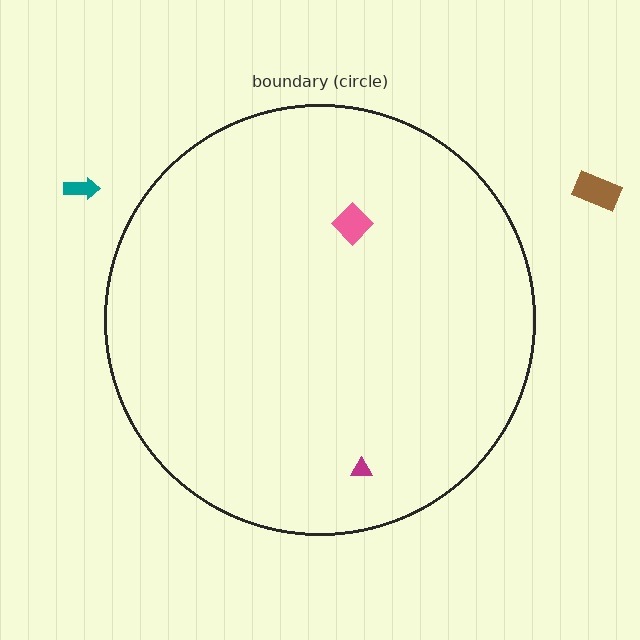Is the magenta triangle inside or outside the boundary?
Inside.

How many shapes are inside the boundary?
2 inside, 2 outside.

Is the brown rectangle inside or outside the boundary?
Outside.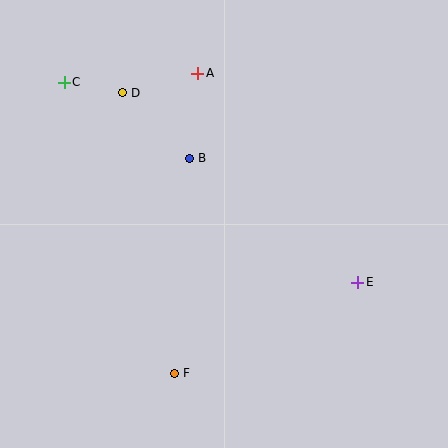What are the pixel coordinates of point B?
Point B is at (190, 158).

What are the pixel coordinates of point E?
Point E is at (358, 282).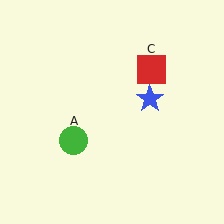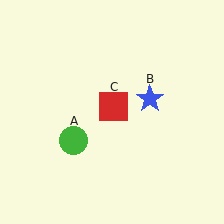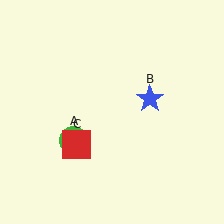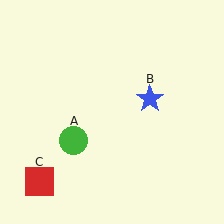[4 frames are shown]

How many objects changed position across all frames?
1 object changed position: red square (object C).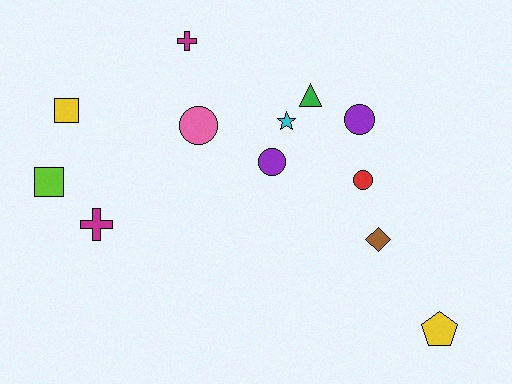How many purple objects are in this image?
There are 2 purple objects.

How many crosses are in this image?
There are 2 crosses.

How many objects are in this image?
There are 12 objects.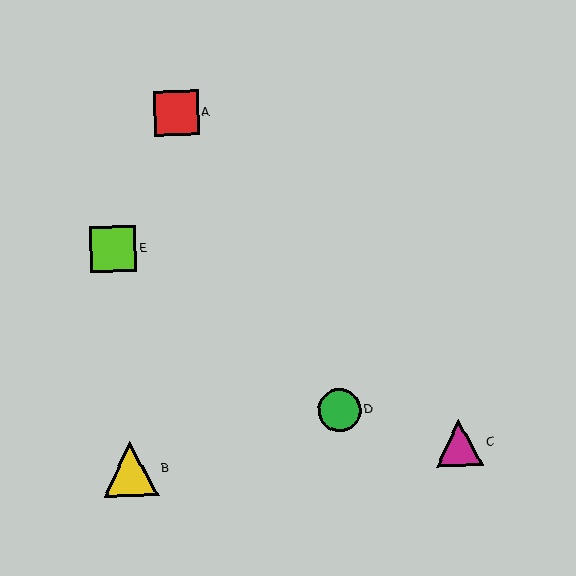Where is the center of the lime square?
The center of the lime square is at (113, 249).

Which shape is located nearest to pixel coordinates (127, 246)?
The lime square (labeled E) at (113, 249) is nearest to that location.